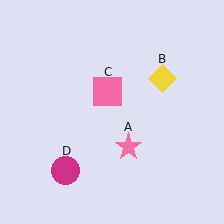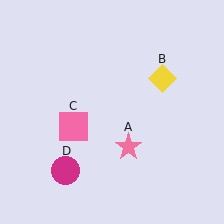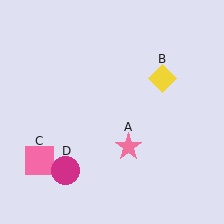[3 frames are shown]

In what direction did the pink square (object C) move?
The pink square (object C) moved down and to the left.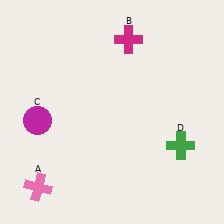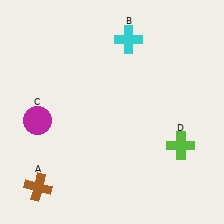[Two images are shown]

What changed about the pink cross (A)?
In Image 1, A is pink. In Image 2, it changed to brown.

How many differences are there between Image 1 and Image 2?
There are 3 differences between the two images.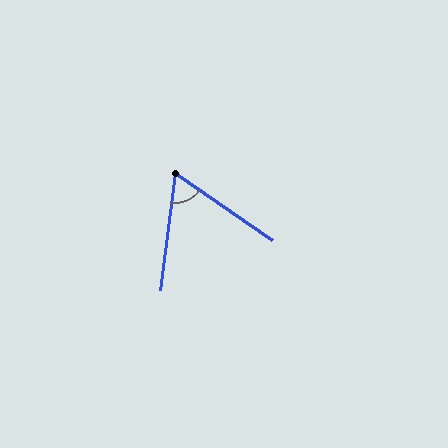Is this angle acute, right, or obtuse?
It is acute.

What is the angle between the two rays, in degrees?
Approximately 63 degrees.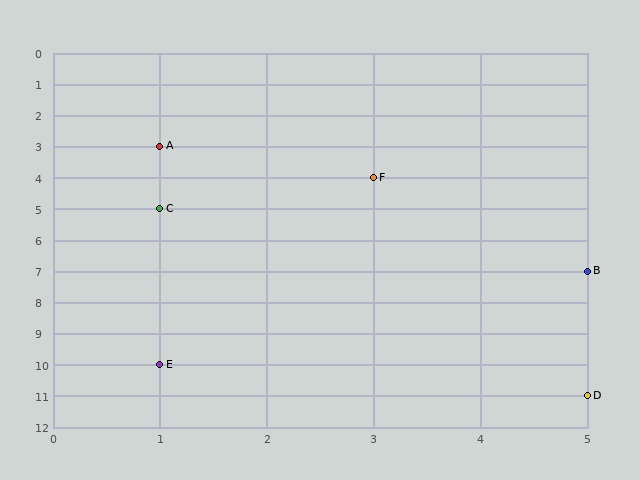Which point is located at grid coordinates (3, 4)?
Point F is at (3, 4).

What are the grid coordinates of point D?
Point D is at grid coordinates (5, 11).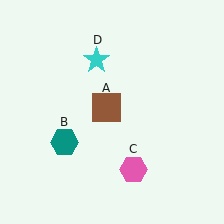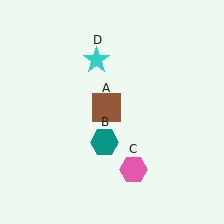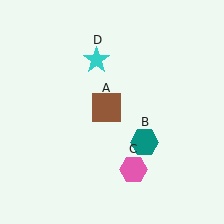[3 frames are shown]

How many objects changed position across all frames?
1 object changed position: teal hexagon (object B).